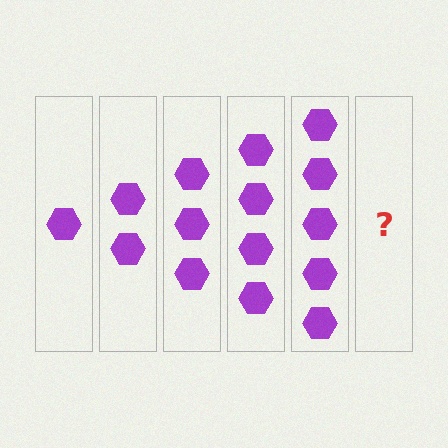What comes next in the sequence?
The next element should be 6 hexagons.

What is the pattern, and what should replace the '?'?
The pattern is that each step adds one more hexagon. The '?' should be 6 hexagons.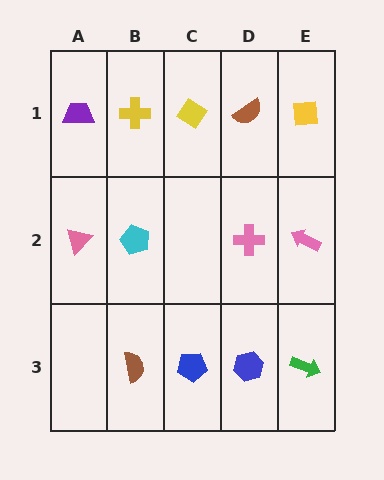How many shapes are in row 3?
4 shapes.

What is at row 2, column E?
A pink arrow.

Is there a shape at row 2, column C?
No, that cell is empty.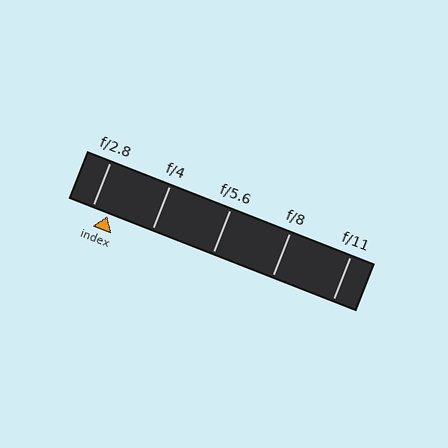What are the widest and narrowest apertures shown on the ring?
The widest aperture shown is f/2.8 and the narrowest is f/11.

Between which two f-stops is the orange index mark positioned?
The index mark is between f/2.8 and f/4.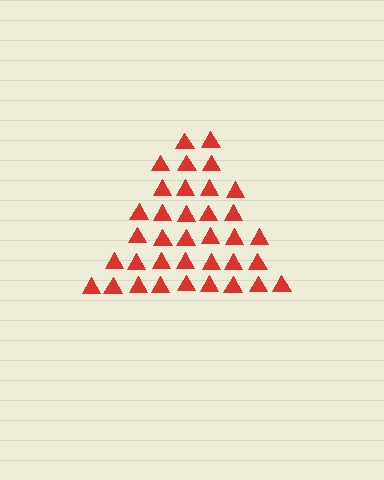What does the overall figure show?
The overall figure shows a triangle.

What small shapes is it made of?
It is made of small triangles.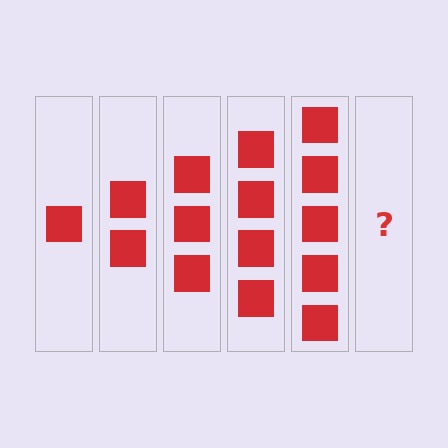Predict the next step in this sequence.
The next step is 6 squares.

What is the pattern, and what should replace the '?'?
The pattern is that each step adds one more square. The '?' should be 6 squares.